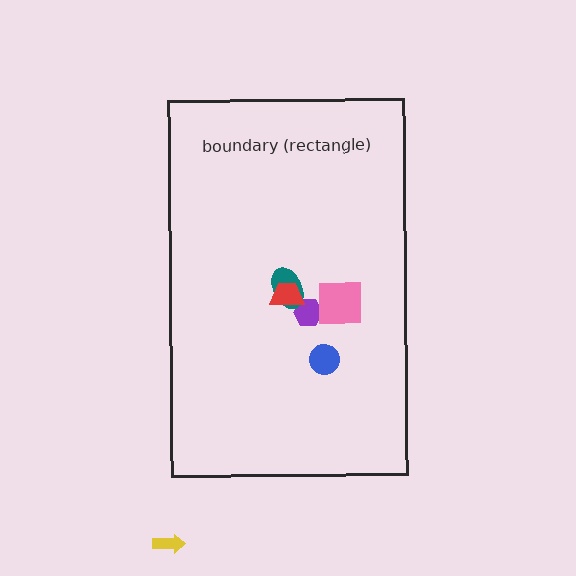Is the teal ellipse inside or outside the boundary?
Inside.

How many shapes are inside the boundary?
5 inside, 1 outside.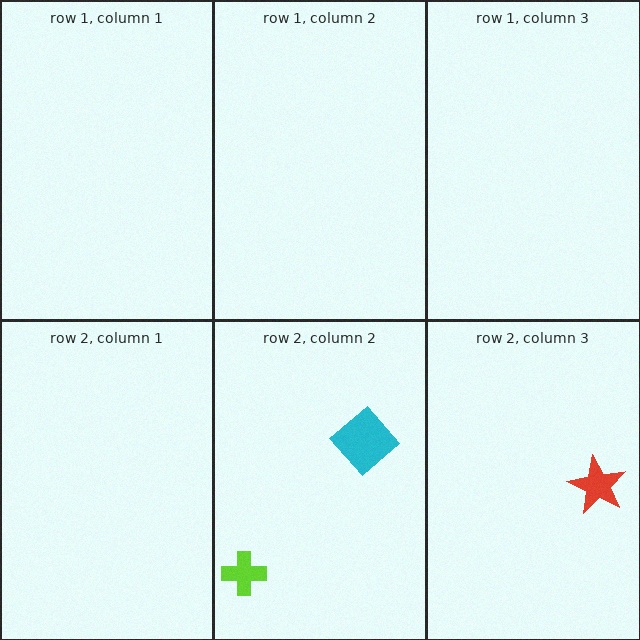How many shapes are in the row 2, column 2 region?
2.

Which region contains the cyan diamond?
The row 2, column 2 region.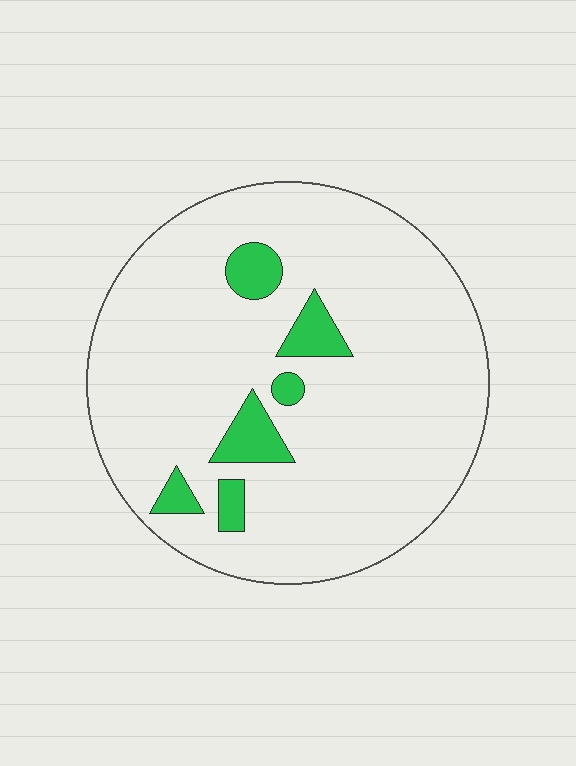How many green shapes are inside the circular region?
6.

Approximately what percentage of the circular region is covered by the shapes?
Approximately 10%.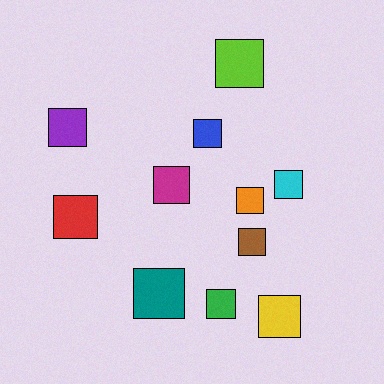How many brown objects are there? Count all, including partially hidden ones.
There is 1 brown object.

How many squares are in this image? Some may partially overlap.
There are 11 squares.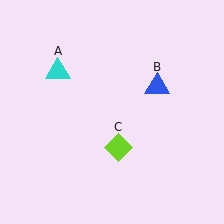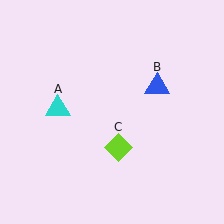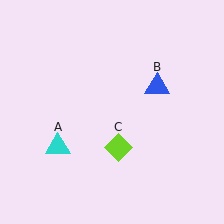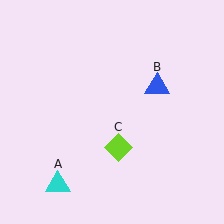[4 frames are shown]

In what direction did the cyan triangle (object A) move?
The cyan triangle (object A) moved down.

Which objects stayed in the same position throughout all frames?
Blue triangle (object B) and lime diamond (object C) remained stationary.